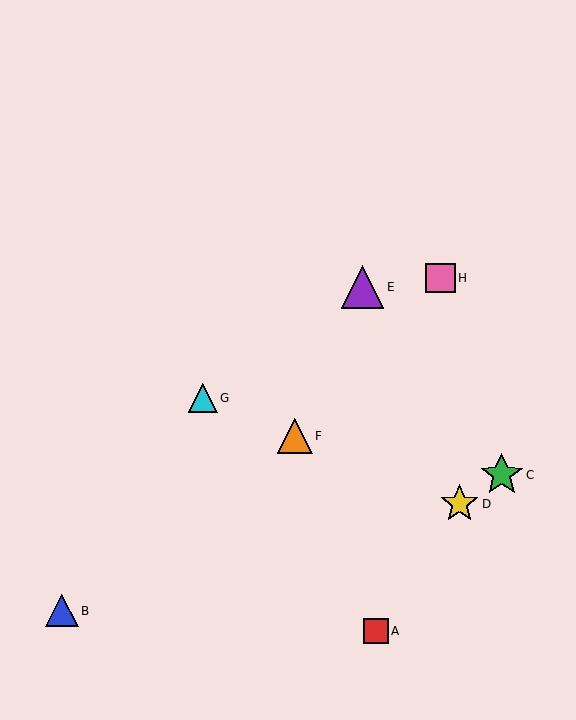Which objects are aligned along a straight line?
Objects D, F, G are aligned along a straight line.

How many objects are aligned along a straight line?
3 objects (D, F, G) are aligned along a straight line.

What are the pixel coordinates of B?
Object B is at (62, 611).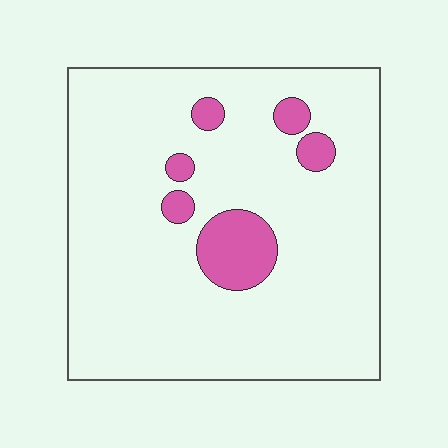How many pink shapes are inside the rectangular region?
6.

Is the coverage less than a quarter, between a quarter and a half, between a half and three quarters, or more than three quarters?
Less than a quarter.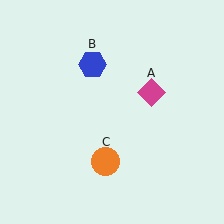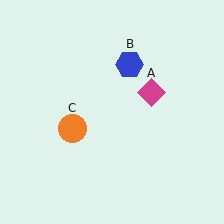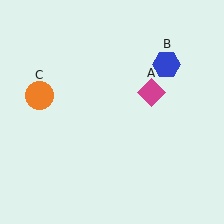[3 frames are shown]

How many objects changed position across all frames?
2 objects changed position: blue hexagon (object B), orange circle (object C).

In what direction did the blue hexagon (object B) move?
The blue hexagon (object B) moved right.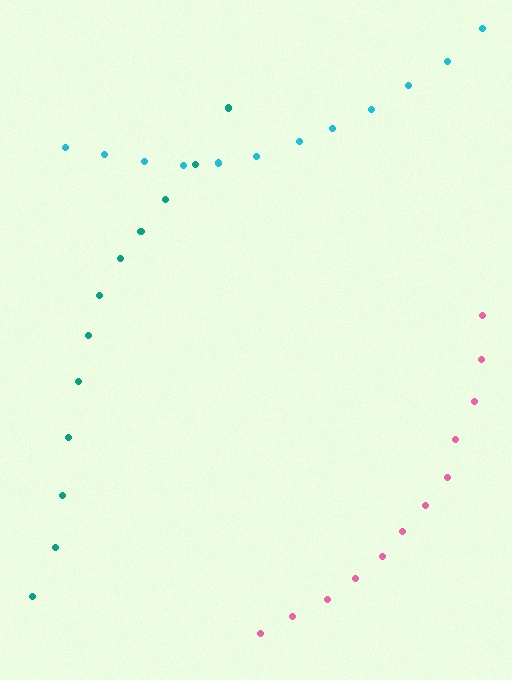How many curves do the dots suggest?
There are 3 distinct paths.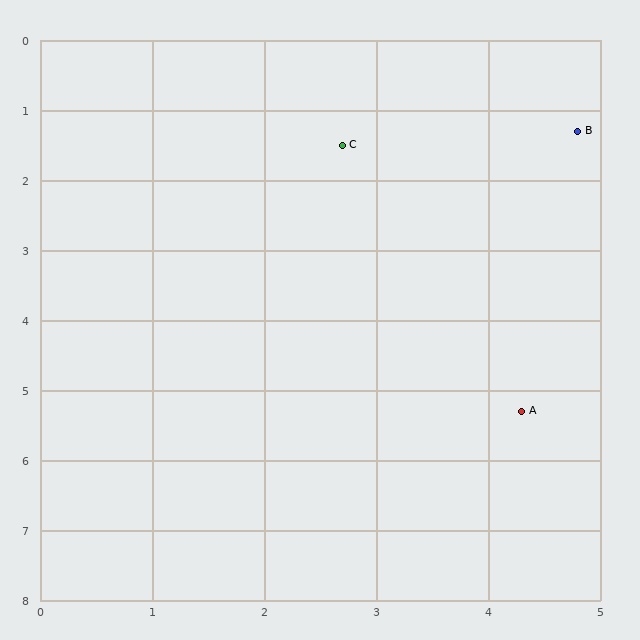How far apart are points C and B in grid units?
Points C and B are about 2.1 grid units apart.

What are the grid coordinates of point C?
Point C is at approximately (2.7, 1.5).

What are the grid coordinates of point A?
Point A is at approximately (4.3, 5.3).